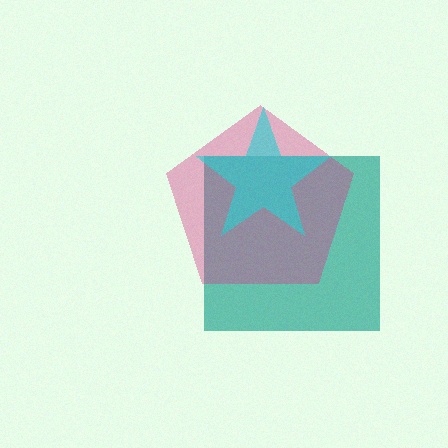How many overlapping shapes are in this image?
There are 3 overlapping shapes in the image.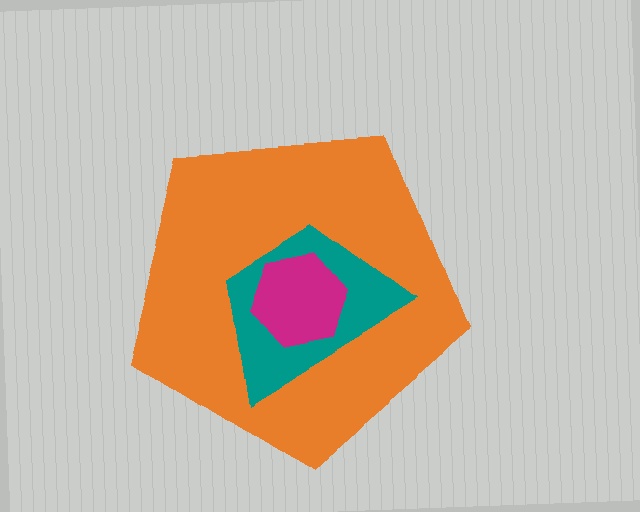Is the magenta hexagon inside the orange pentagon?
Yes.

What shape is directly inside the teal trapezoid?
The magenta hexagon.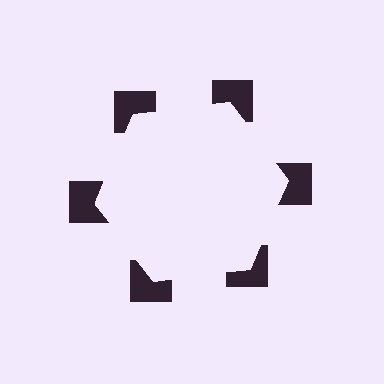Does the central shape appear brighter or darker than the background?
It typically appears slightly brighter than the background, even though no actual brightness change is drawn.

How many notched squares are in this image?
There are 6 — one at each vertex of the illusory hexagon.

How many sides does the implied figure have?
6 sides.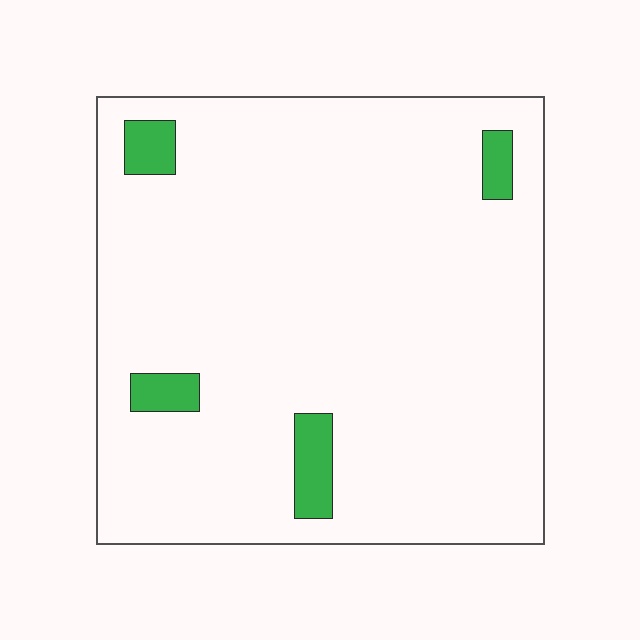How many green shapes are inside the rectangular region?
4.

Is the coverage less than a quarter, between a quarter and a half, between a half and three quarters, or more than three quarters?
Less than a quarter.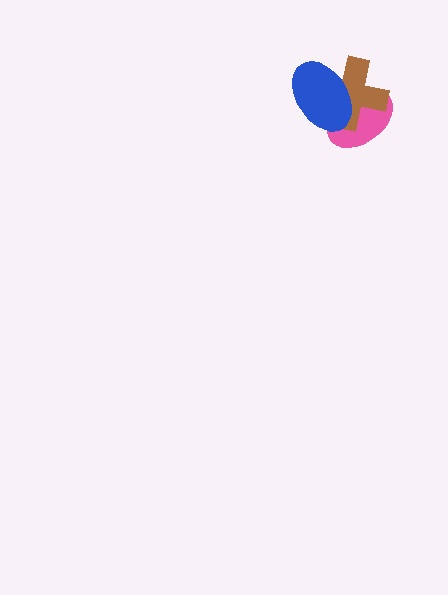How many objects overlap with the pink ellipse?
2 objects overlap with the pink ellipse.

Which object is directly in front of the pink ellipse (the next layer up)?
The brown cross is directly in front of the pink ellipse.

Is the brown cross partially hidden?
Yes, it is partially covered by another shape.